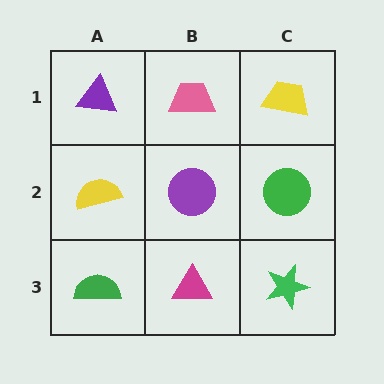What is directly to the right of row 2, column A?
A purple circle.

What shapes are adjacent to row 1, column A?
A yellow semicircle (row 2, column A), a pink trapezoid (row 1, column B).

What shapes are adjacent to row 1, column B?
A purple circle (row 2, column B), a purple triangle (row 1, column A), a yellow trapezoid (row 1, column C).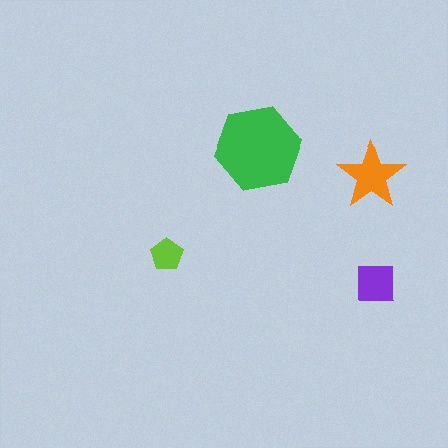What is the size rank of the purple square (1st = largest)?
3rd.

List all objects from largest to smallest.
The green hexagon, the orange star, the purple square, the lime pentagon.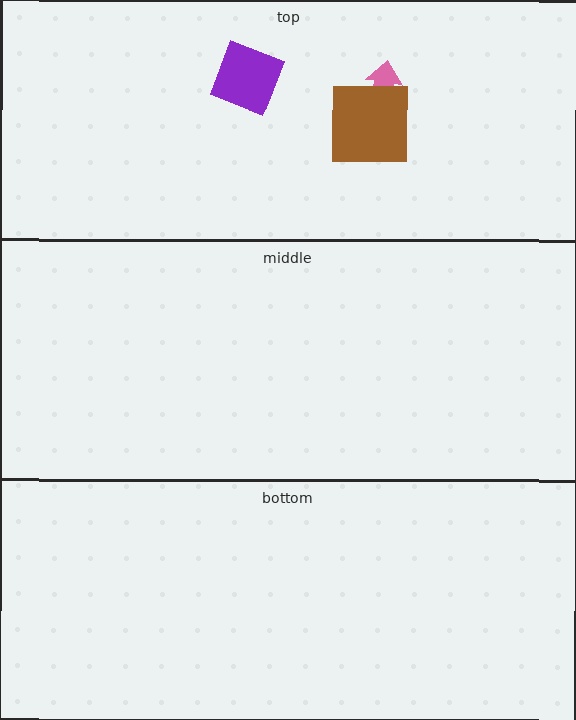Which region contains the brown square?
The top region.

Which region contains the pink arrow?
The top region.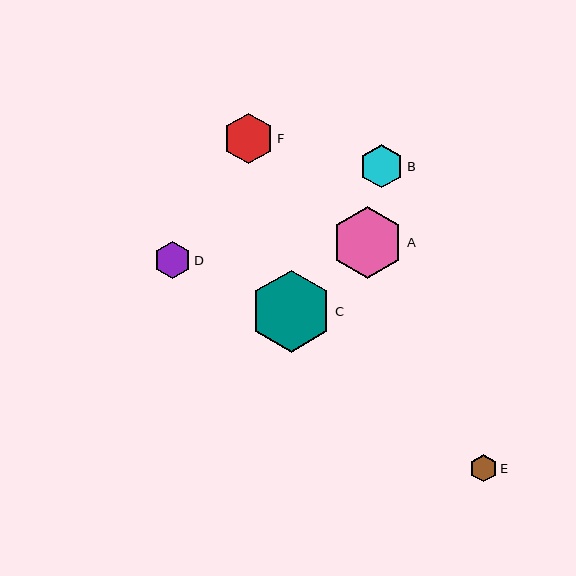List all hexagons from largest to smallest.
From largest to smallest: C, A, F, B, D, E.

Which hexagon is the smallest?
Hexagon E is the smallest with a size of approximately 27 pixels.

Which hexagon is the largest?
Hexagon C is the largest with a size of approximately 82 pixels.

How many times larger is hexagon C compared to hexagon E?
Hexagon C is approximately 3.0 times the size of hexagon E.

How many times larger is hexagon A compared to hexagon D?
Hexagon A is approximately 1.9 times the size of hexagon D.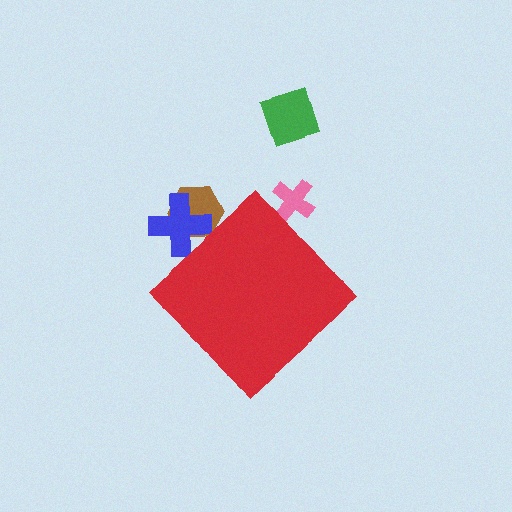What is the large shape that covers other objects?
A red diamond.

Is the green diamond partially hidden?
No, the green diamond is fully visible.